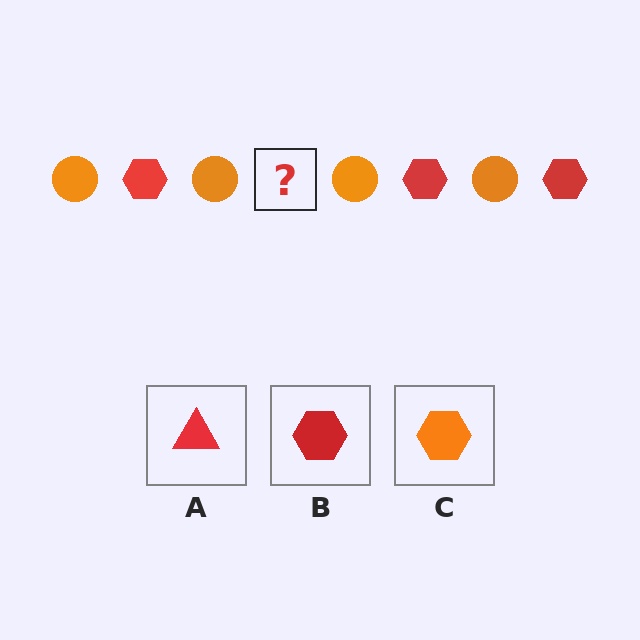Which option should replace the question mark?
Option B.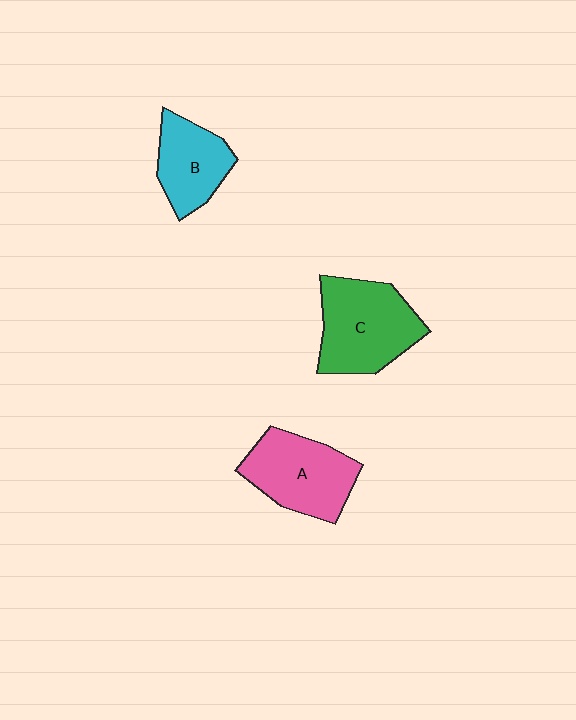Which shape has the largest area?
Shape C (green).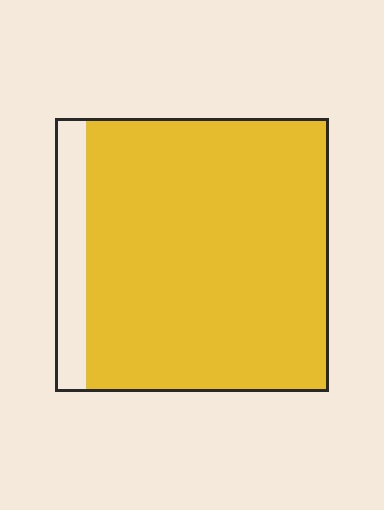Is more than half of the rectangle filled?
Yes.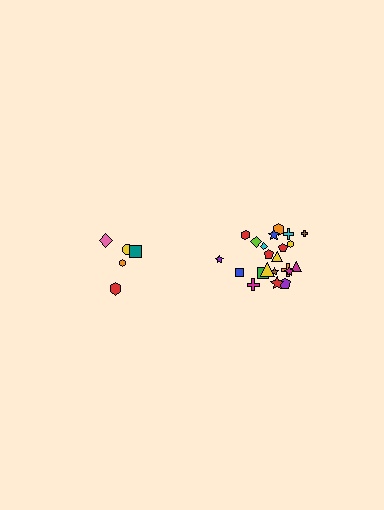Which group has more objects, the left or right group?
The right group.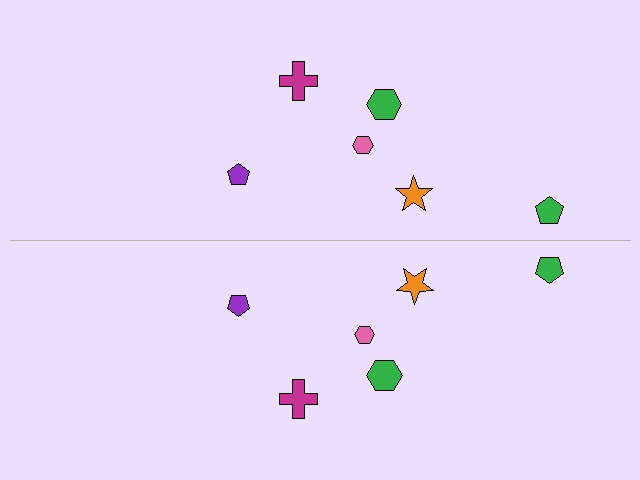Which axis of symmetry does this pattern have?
The pattern has a horizontal axis of symmetry running through the center of the image.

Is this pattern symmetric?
Yes, this pattern has bilateral (reflection) symmetry.